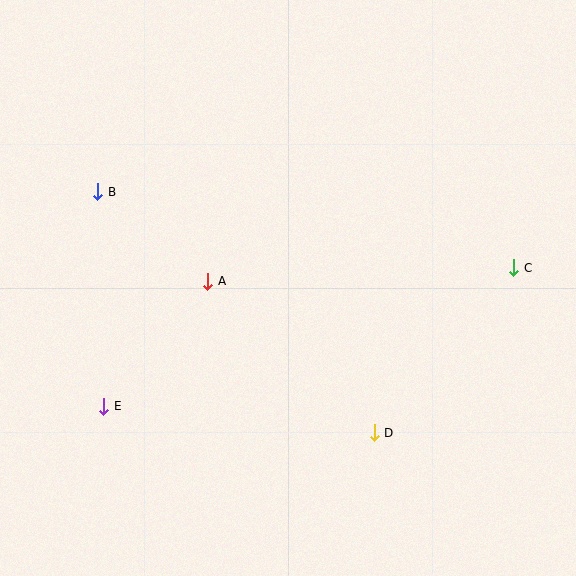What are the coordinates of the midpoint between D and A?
The midpoint between D and A is at (291, 357).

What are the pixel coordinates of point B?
Point B is at (98, 192).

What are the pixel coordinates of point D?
Point D is at (374, 433).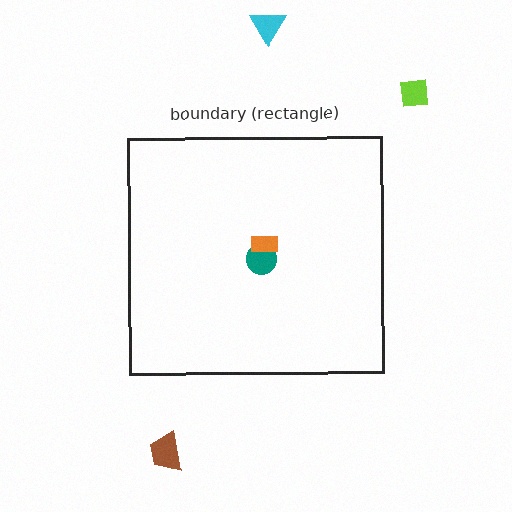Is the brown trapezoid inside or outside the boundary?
Outside.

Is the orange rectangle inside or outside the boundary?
Inside.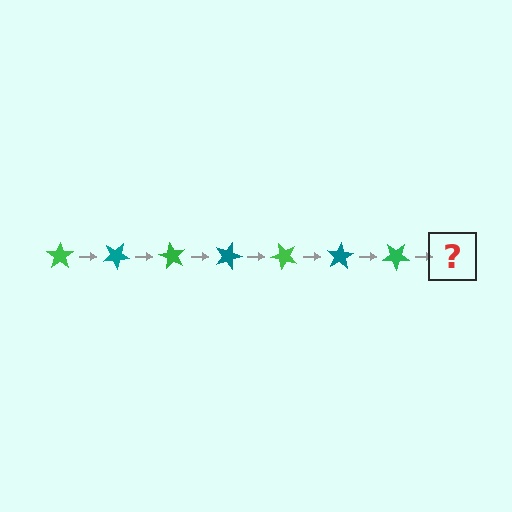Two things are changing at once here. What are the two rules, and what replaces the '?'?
The two rules are that it rotates 30 degrees each step and the color cycles through green and teal. The '?' should be a teal star, rotated 210 degrees from the start.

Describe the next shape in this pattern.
It should be a teal star, rotated 210 degrees from the start.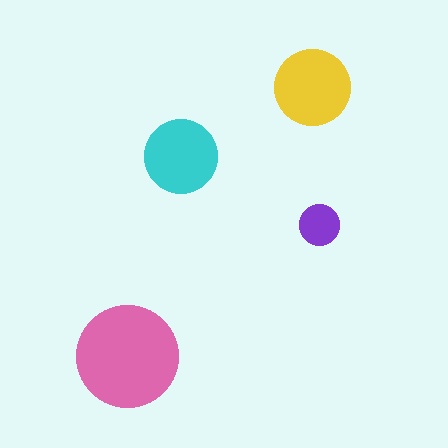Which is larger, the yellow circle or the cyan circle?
The yellow one.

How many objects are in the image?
There are 4 objects in the image.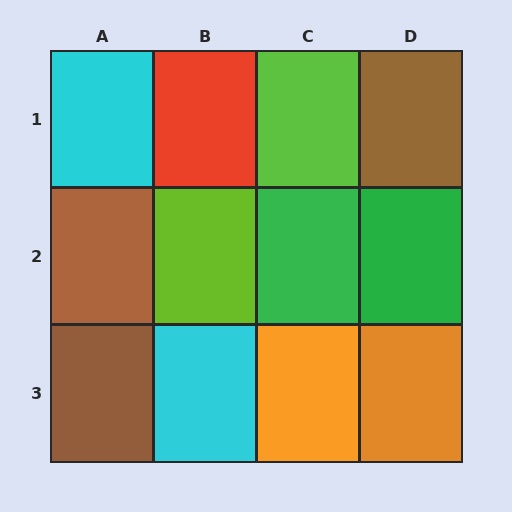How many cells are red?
1 cell is red.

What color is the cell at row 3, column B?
Cyan.